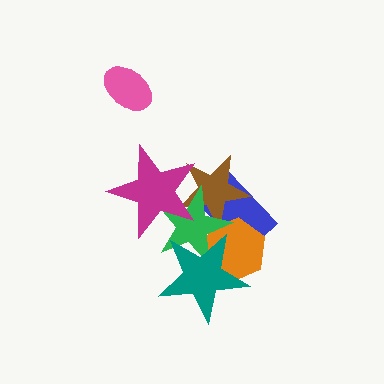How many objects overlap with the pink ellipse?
0 objects overlap with the pink ellipse.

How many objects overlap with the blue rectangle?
4 objects overlap with the blue rectangle.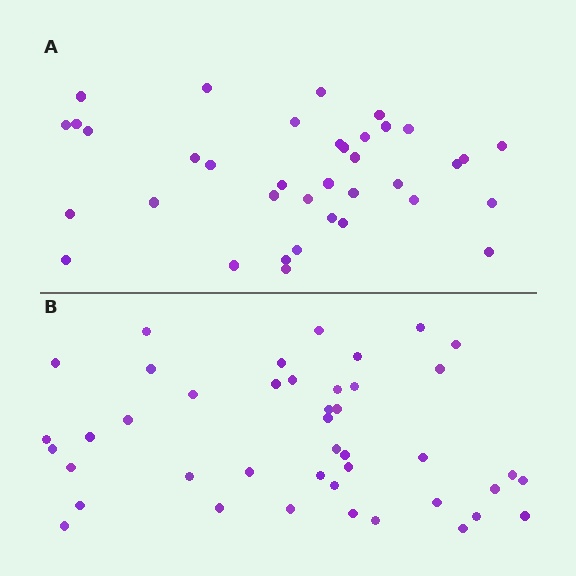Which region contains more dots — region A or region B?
Region B (the bottom region) has more dots.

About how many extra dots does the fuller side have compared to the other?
Region B has about 6 more dots than region A.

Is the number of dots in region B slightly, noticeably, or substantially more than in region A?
Region B has only slightly more — the two regions are fairly close. The ratio is roughly 1.2 to 1.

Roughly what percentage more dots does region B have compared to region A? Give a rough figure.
About 15% more.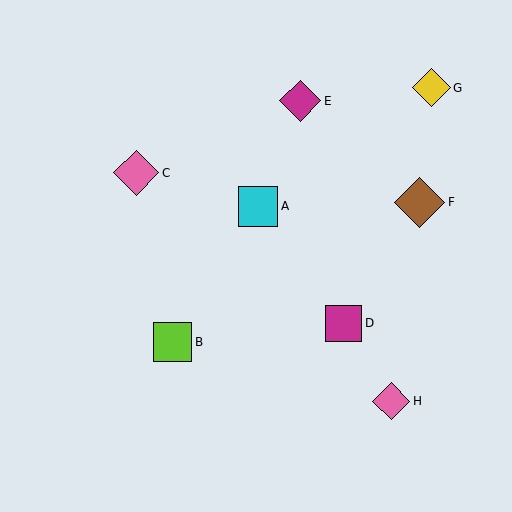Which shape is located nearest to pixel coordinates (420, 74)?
The yellow diamond (labeled G) at (431, 88) is nearest to that location.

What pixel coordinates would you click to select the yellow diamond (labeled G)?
Click at (431, 88) to select the yellow diamond G.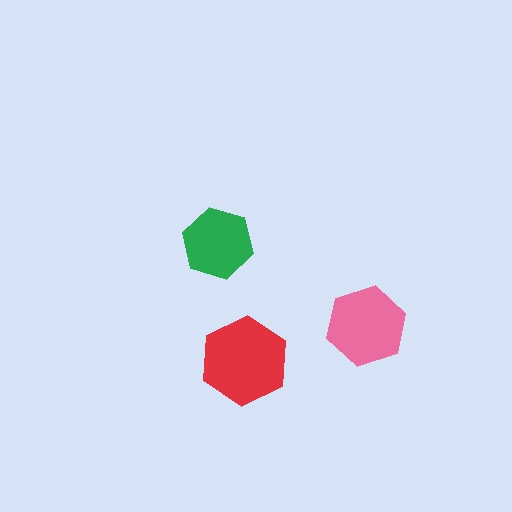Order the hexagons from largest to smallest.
the red one, the pink one, the green one.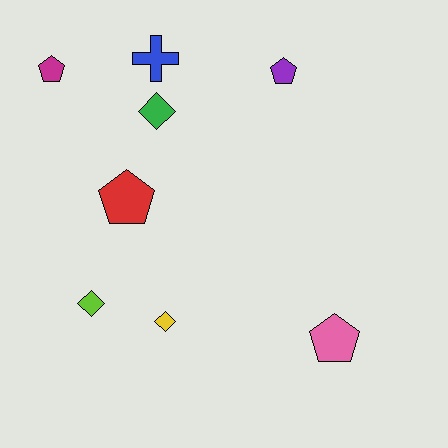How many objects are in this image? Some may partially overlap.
There are 8 objects.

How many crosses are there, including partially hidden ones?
There is 1 cross.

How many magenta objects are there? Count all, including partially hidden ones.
There is 1 magenta object.